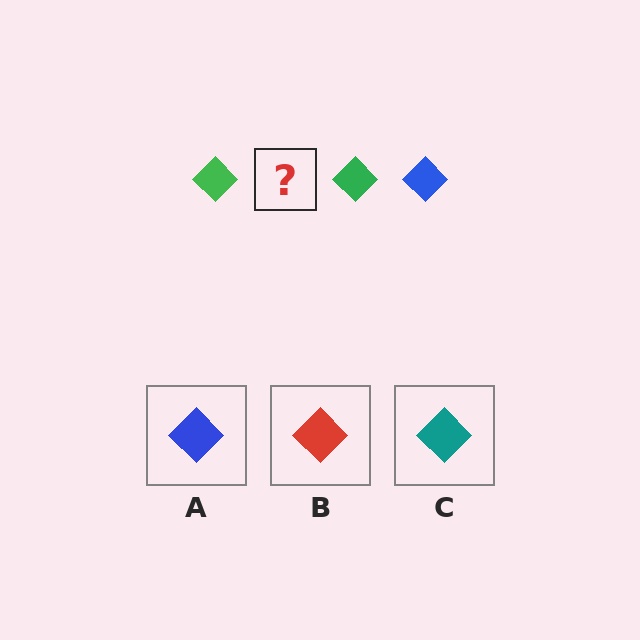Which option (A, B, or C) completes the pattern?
A.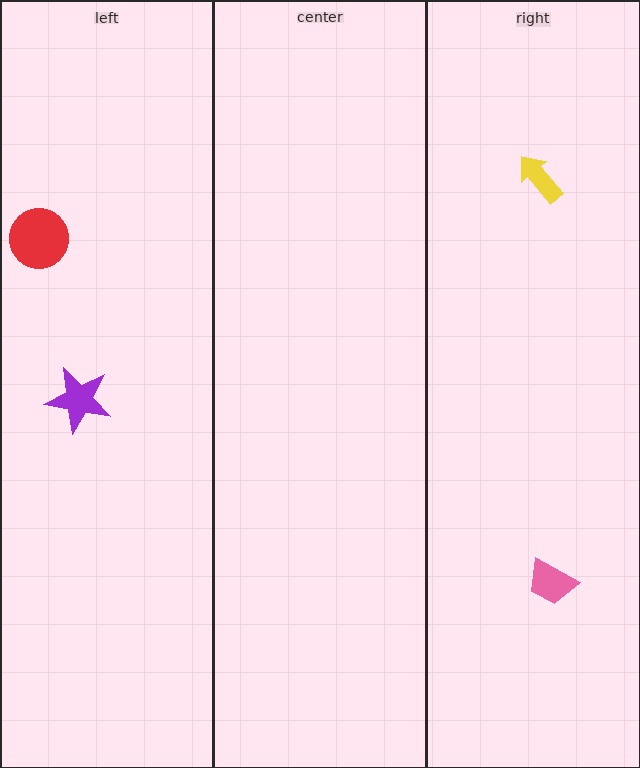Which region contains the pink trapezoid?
The right region.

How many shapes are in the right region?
2.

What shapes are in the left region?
The red circle, the purple star.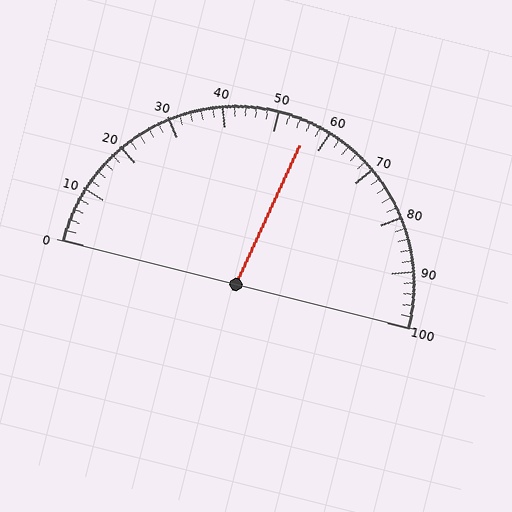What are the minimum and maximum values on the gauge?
The gauge ranges from 0 to 100.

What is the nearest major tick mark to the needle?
The nearest major tick mark is 60.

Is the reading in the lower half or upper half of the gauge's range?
The reading is in the upper half of the range (0 to 100).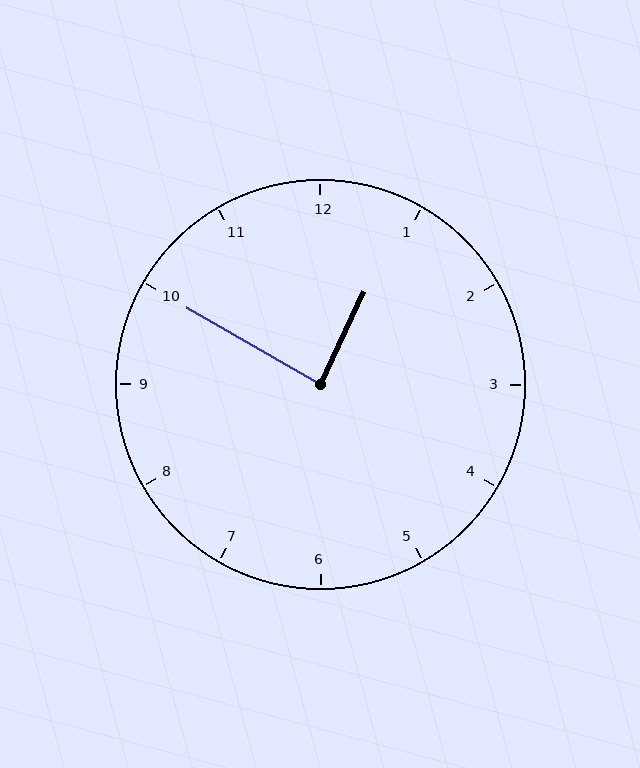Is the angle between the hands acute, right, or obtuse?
It is right.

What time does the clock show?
12:50.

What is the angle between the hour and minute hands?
Approximately 85 degrees.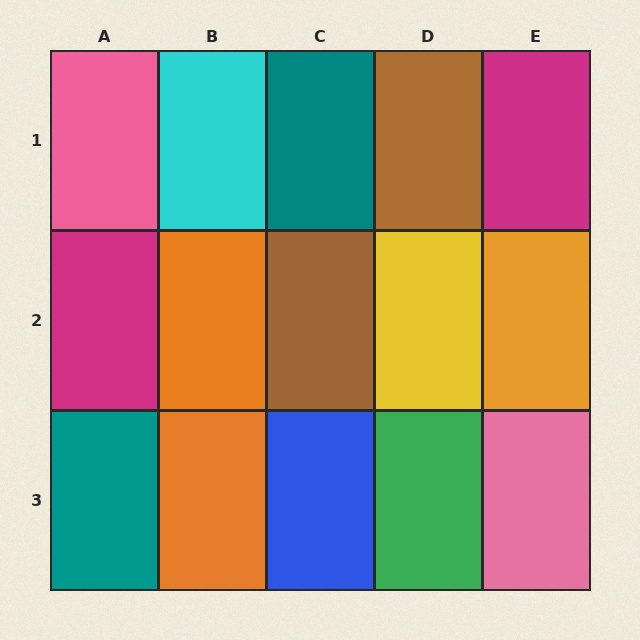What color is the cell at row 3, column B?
Orange.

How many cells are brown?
2 cells are brown.